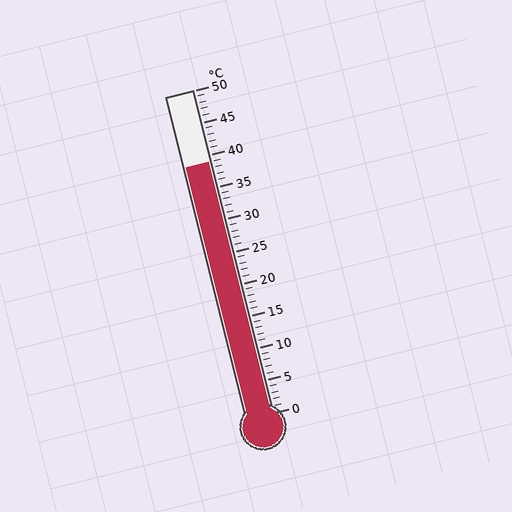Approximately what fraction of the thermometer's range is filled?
The thermometer is filled to approximately 80% of its range.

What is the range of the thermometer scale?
The thermometer scale ranges from 0°C to 50°C.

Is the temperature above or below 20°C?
The temperature is above 20°C.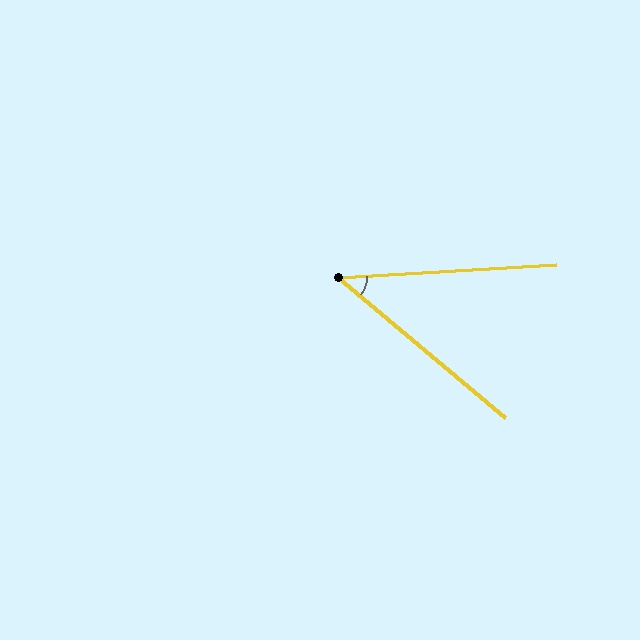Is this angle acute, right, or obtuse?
It is acute.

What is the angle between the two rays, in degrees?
Approximately 43 degrees.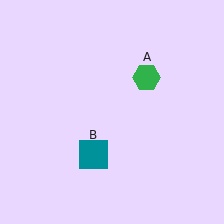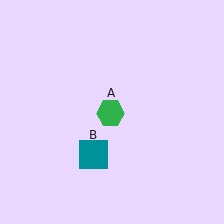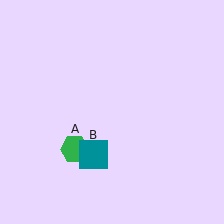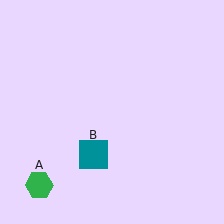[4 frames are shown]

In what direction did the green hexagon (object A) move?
The green hexagon (object A) moved down and to the left.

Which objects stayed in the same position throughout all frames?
Teal square (object B) remained stationary.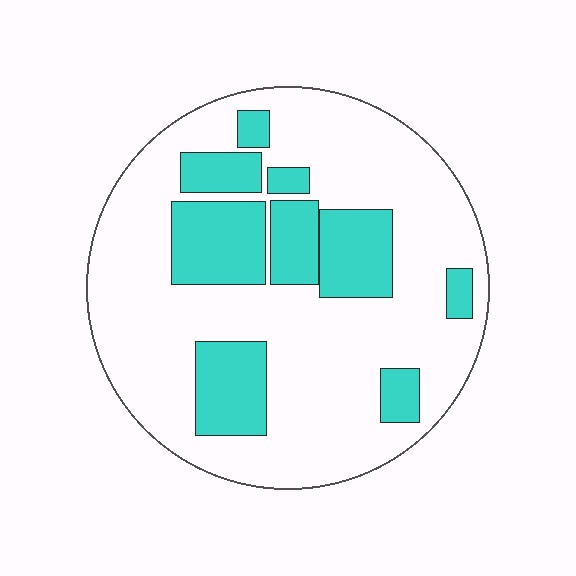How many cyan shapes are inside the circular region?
9.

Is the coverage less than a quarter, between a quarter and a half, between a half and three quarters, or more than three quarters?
Between a quarter and a half.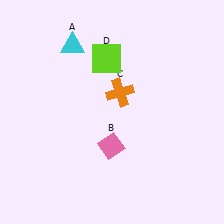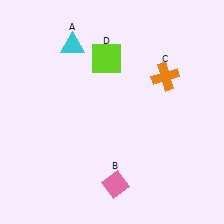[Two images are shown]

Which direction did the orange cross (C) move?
The orange cross (C) moved right.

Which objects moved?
The objects that moved are: the pink diamond (B), the orange cross (C).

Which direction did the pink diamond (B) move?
The pink diamond (B) moved down.